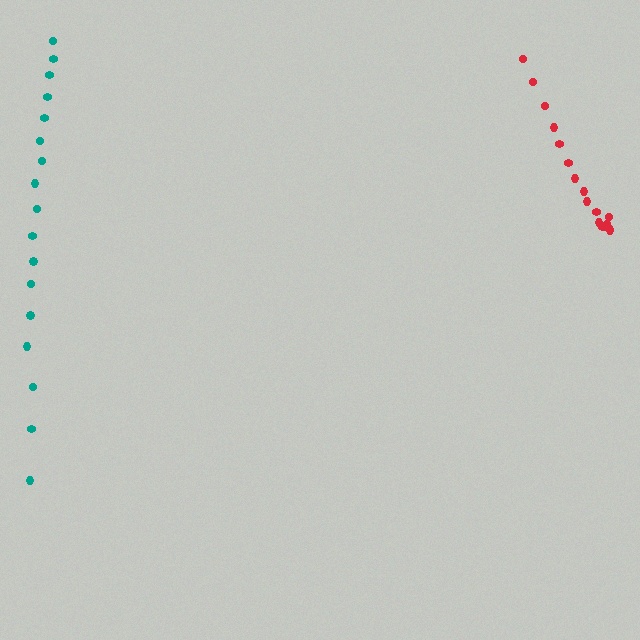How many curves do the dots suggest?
There are 2 distinct paths.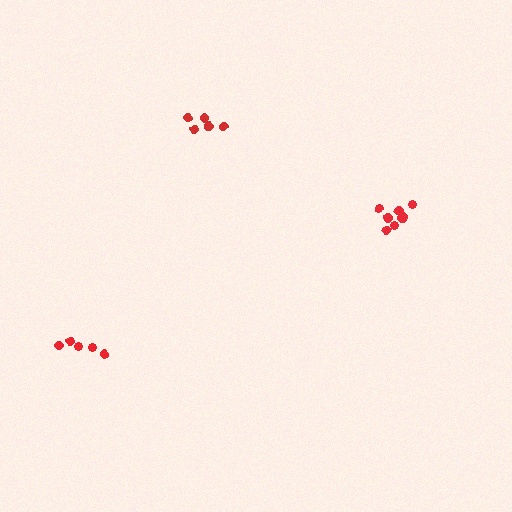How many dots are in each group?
Group 1: 8 dots, Group 2: 5 dots, Group 3: 5 dots (18 total).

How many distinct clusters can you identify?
There are 3 distinct clusters.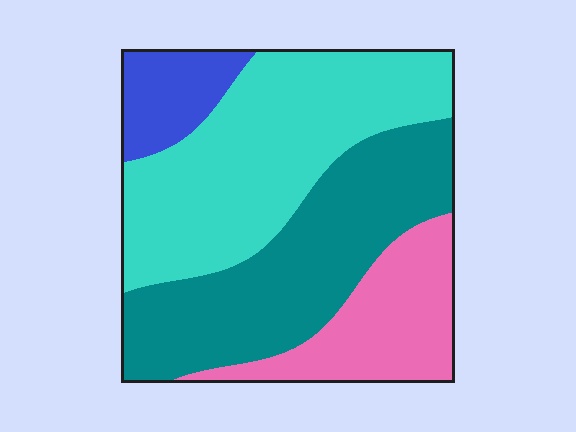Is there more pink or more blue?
Pink.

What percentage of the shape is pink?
Pink covers 18% of the shape.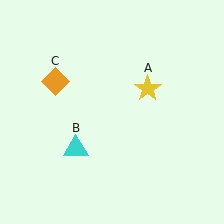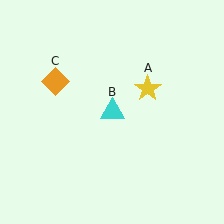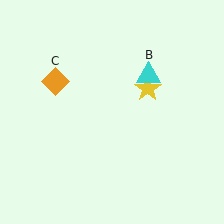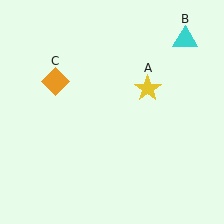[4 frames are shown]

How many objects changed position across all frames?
1 object changed position: cyan triangle (object B).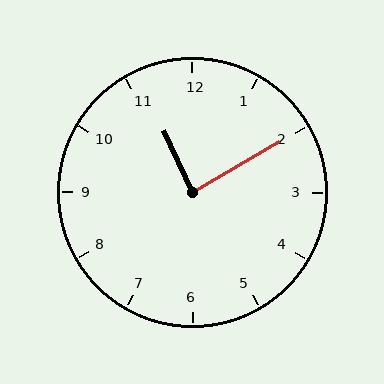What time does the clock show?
11:10.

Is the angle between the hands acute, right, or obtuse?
It is right.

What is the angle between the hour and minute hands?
Approximately 85 degrees.